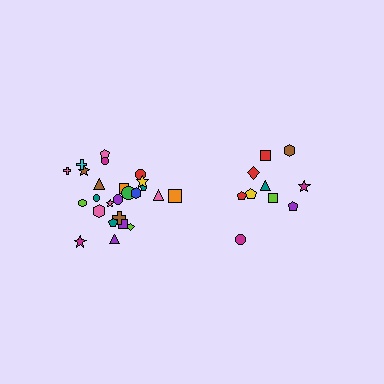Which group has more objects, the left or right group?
The left group.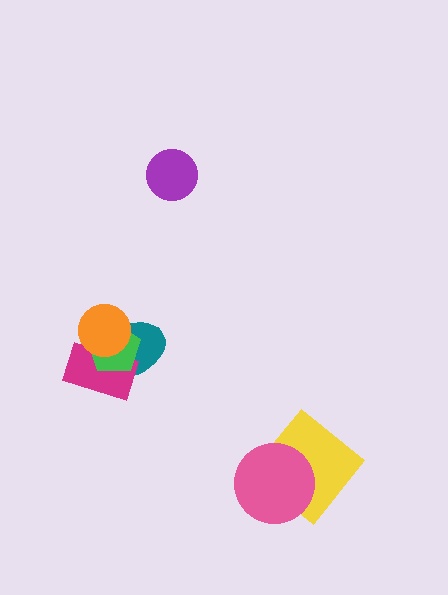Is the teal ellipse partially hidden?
Yes, it is partially covered by another shape.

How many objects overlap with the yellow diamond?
1 object overlaps with the yellow diamond.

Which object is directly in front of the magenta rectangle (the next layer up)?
The green pentagon is directly in front of the magenta rectangle.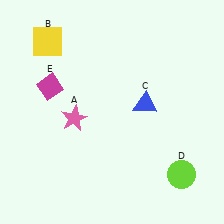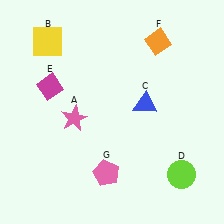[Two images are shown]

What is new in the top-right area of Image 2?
An orange diamond (F) was added in the top-right area of Image 2.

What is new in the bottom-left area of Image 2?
A pink pentagon (G) was added in the bottom-left area of Image 2.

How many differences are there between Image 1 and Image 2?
There are 2 differences between the two images.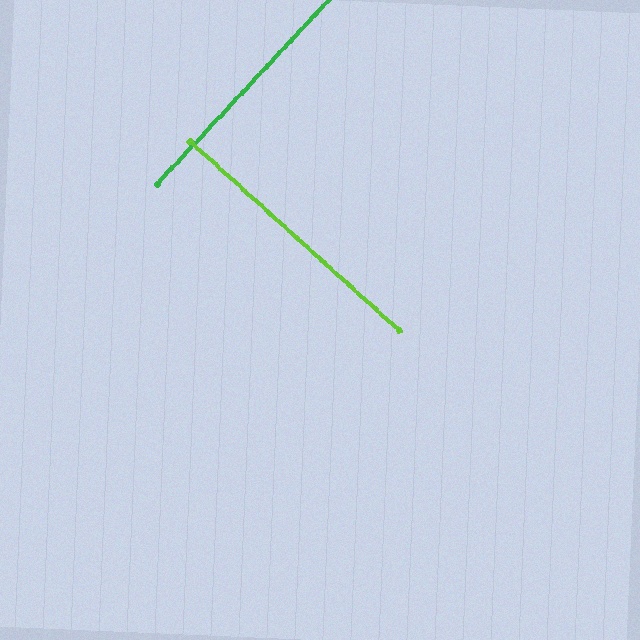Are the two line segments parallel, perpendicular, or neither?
Perpendicular — they meet at approximately 89°.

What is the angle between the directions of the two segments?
Approximately 89 degrees.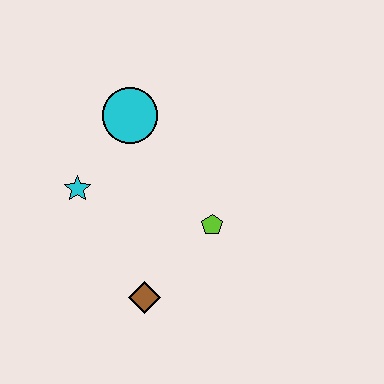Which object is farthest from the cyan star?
The lime pentagon is farthest from the cyan star.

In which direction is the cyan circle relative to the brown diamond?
The cyan circle is above the brown diamond.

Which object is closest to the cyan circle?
The cyan star is closest to the cyan circle.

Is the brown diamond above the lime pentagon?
No